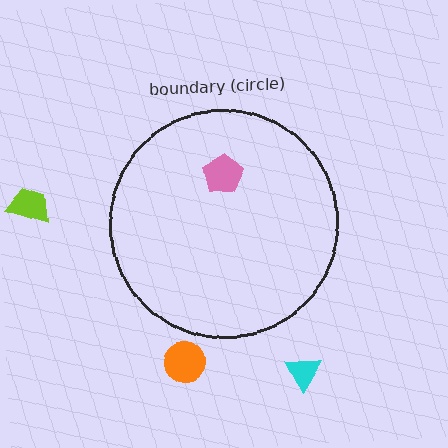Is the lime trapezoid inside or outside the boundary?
Outside.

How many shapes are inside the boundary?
1 inside, 3 outside.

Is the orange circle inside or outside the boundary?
Outside.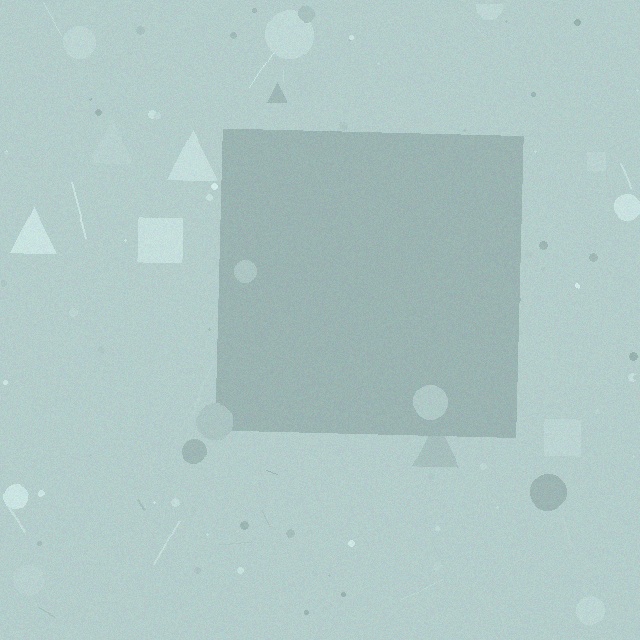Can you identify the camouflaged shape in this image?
The camouflaged shape is a square.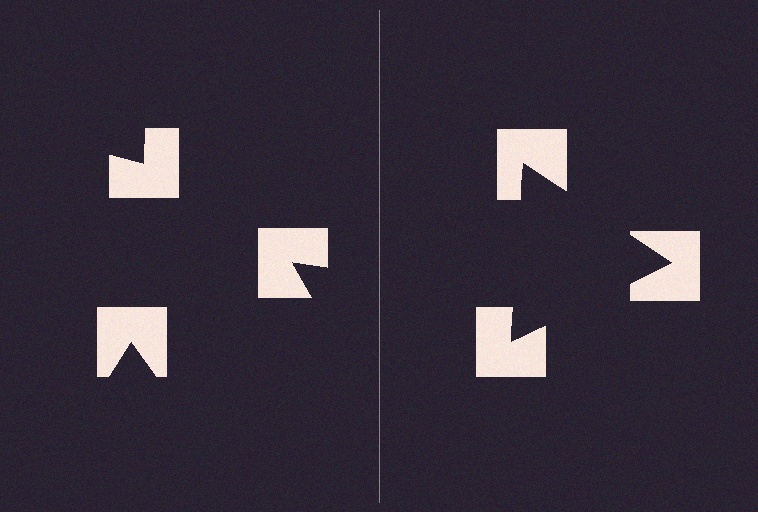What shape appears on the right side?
An illusory triangle.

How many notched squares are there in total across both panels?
6 — 3 on each side.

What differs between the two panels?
The notched squares are positioned identically on both sides; only the wedge orientations differ. On the right they align to a triangle; on the left they are misaligned.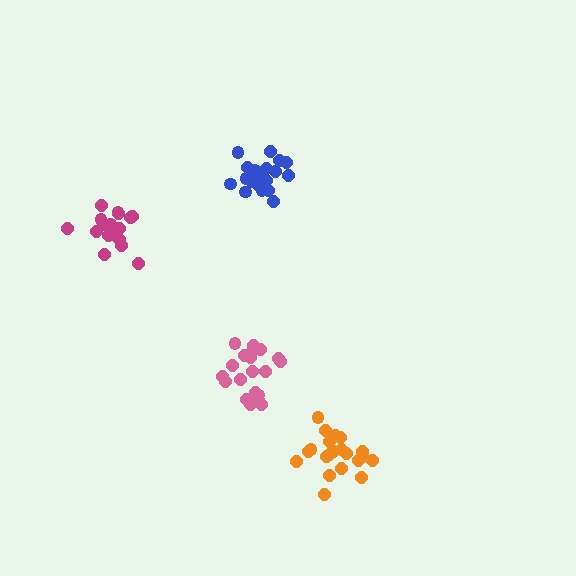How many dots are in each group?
Group 1: 18 dots, Group 2: 21 dots, Group 3: 20 dots, Group 4: 19 dots (78 total).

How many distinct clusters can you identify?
There are 4 distinct clusters.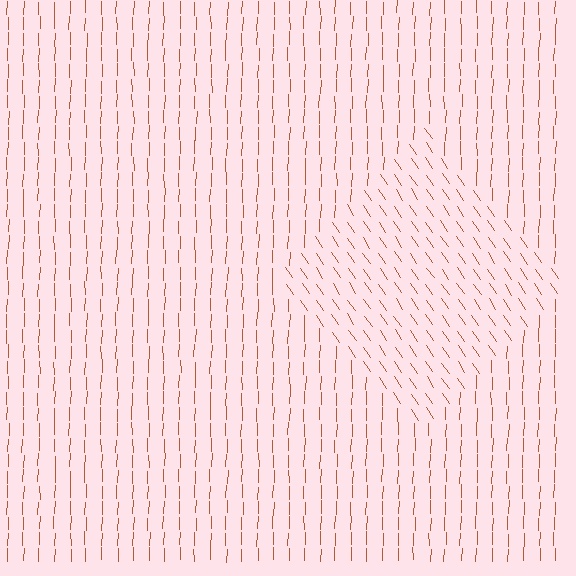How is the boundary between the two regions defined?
The boundary is defined purely by a change in line orientation (approximately 36 degrees difference). All lines are the same color and thickness.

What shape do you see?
I see a diamond.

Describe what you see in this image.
The image is filled with small brown line segments. A diamond region in the image has lines oriented differently from the surrounding lines, creating a visible texture boundary.